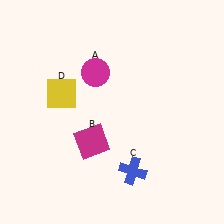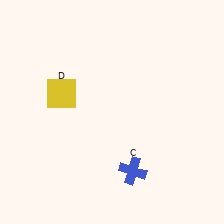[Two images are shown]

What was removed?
The magenta square (B), the magenta circle (A) were removed in Image 2.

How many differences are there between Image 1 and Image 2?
There are 2 differences between the two images.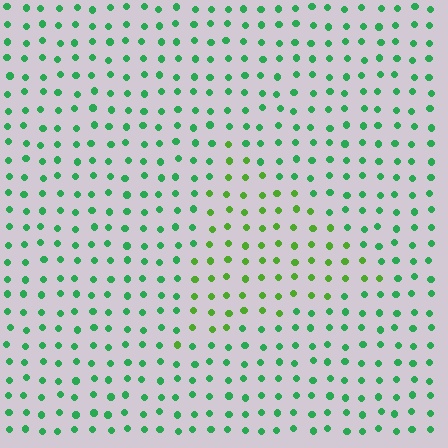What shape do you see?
I see a triangle.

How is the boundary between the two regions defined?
The boundary is defined purely by a slight shift in hue (about 36 degrees). Spacing, size, and orientation are identical on both sides.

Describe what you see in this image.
The image is filled with small green elements in a uniform arrangement. A triangle-shaped region is visible where the elements are tinted to a slightly different hue, forming a subtle color boundary.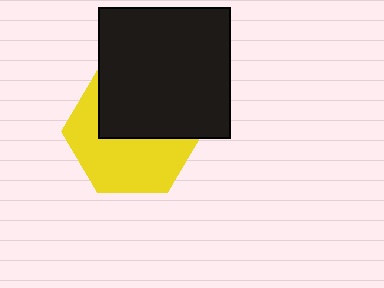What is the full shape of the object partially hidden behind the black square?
The partially hidden object is a yellow hexagon.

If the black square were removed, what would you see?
You would see the complete yellow hexagon.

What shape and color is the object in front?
The object in front is a black square.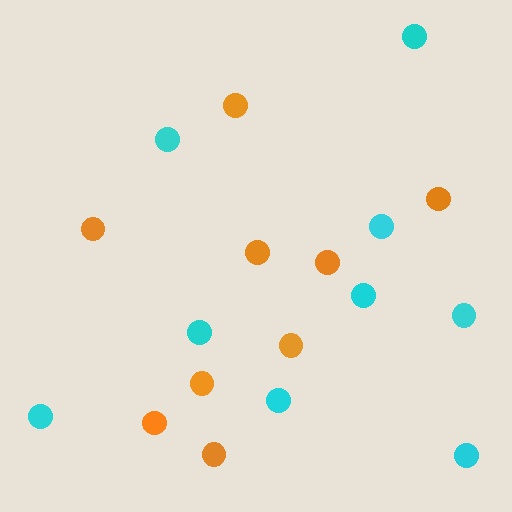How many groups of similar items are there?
There are 2 groups: one group of orange circles (9) and one group of cyan circles (9).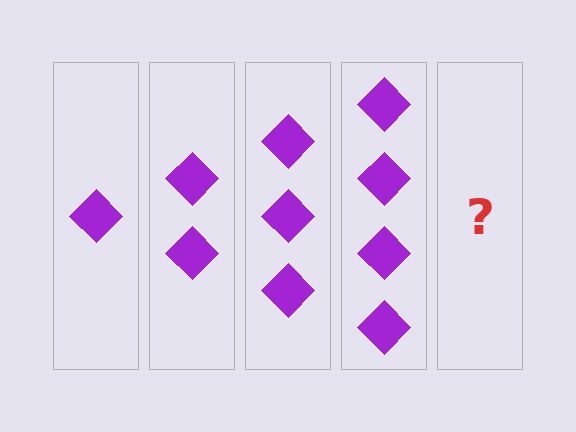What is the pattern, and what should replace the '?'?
The pattern is that each step adds one more diamond. The '?' should be 5 diamonds.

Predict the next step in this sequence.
The next step is 5 diamonds.